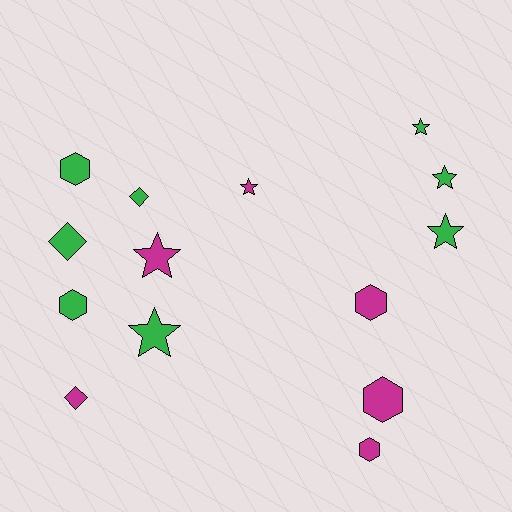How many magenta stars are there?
There are 2 magenta stars.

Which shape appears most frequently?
Star, with 6 objects.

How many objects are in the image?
There are 14 objects.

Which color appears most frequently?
Green, with 8 objects.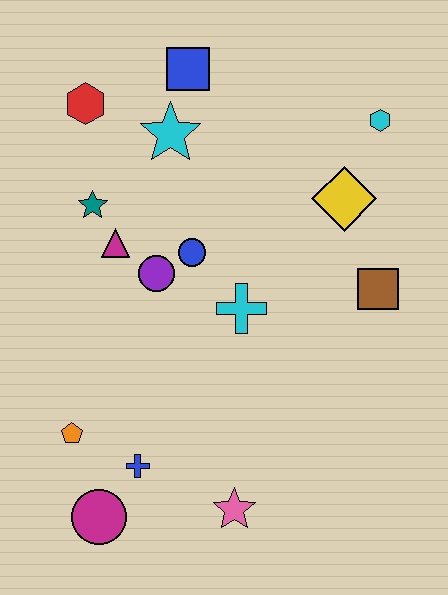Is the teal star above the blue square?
No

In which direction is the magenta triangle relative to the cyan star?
The magenta triangle is below the cyan star.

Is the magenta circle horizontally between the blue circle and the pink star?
No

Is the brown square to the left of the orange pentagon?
No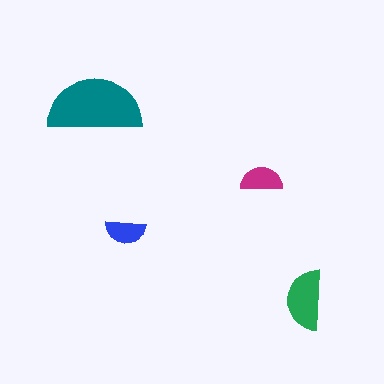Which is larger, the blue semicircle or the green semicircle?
The green one.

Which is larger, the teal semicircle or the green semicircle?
The teal one.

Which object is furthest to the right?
The green semicircle is rightmost.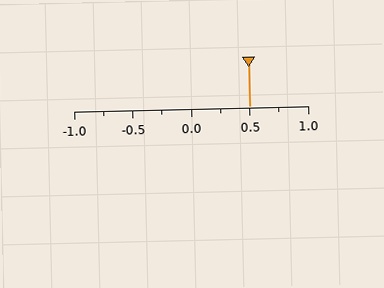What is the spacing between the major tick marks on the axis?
The major ticks are spaced 0.5 apart.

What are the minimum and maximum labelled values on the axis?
The axis runs from -1.0 to 1.0.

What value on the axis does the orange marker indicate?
The marker indicates approximately 0.5.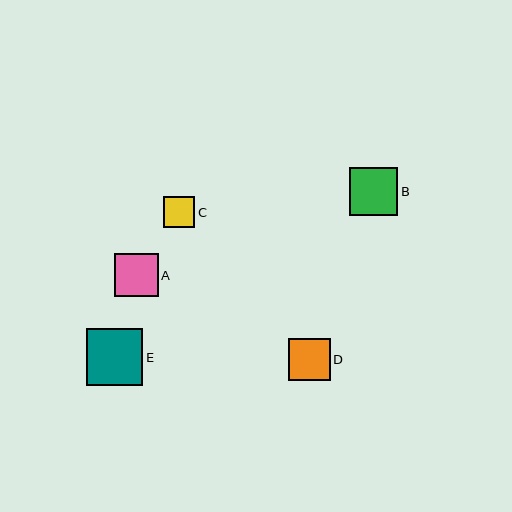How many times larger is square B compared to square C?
Square B is approximately 1.6 times the size of square C.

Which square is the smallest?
Square C is the smallest with a size of approximately 31 pixels.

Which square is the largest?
Square E is the largest with a size of approximately 57 pixels.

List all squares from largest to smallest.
From largest to smallest: E, B, A, D, C.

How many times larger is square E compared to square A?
Square E is approximately 1.3 times the size of square A.